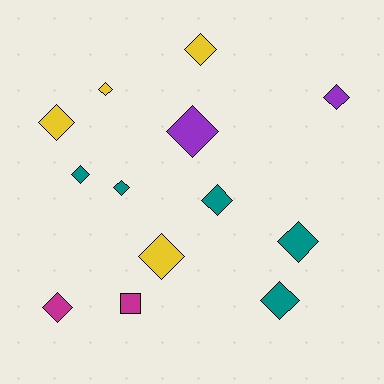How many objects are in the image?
There are 13 objects.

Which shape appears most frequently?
Diamond, with 12 objects.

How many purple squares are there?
There are no purple squares.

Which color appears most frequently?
Teal, with 5 objects.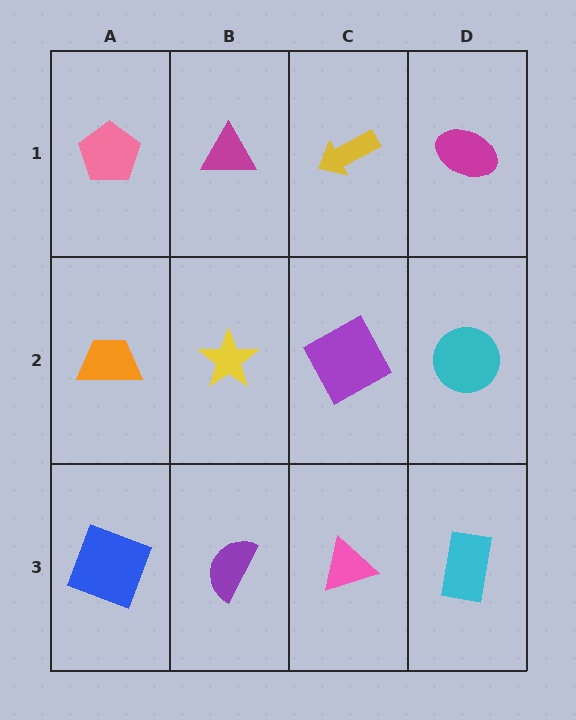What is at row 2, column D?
A cyan circle.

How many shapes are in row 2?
4 shapes.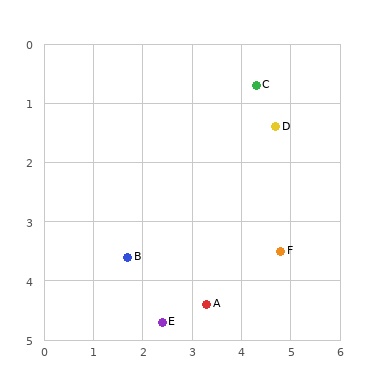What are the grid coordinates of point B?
Point B is at approximately (1.7, 3.6).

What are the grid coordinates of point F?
Point F is at approximately (4.8, 3.5).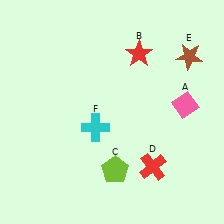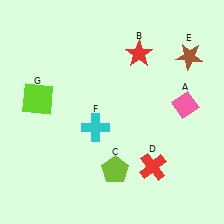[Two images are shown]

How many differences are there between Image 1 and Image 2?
There is 1 difference between the two images.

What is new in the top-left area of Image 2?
A lime square (G) was added in the top-left area of Image 2.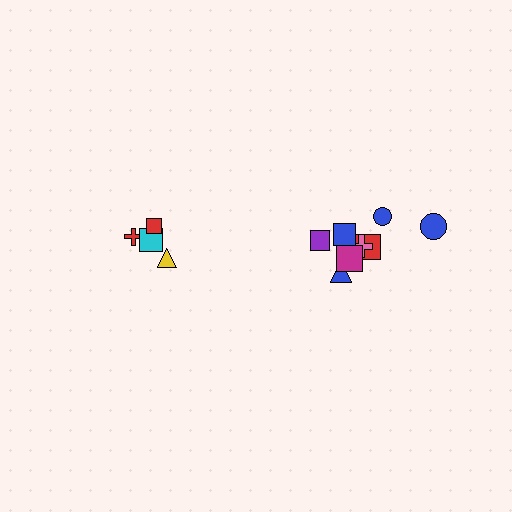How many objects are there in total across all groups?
There are 12 objects.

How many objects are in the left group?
There are 4 objects.